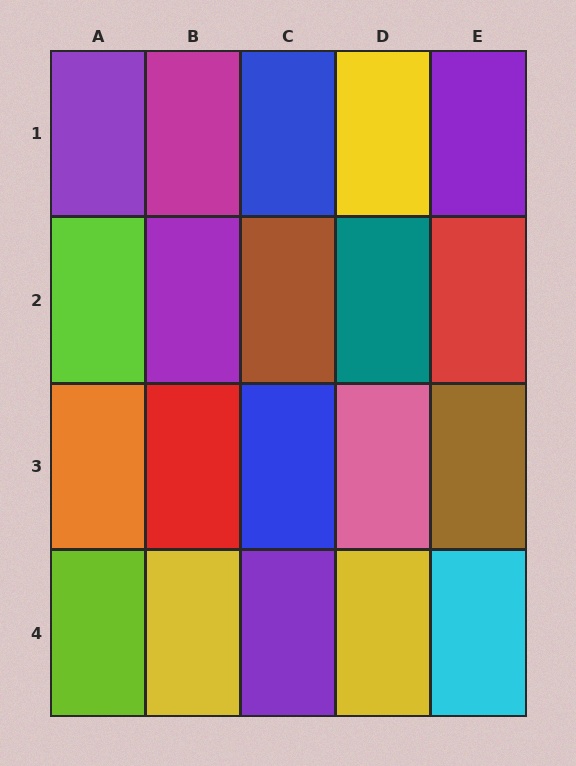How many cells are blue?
2 cells are blue.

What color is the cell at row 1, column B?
Magenta.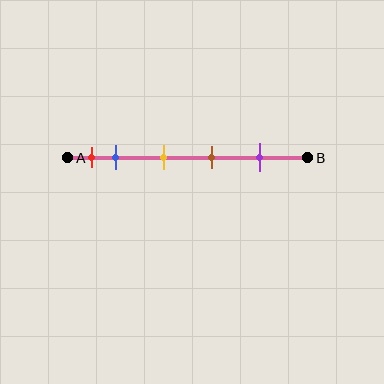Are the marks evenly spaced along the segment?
No, the marks are not evenly spaced.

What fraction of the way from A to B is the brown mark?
The brown mark is approximately 60% (0.6) of the way from A to B.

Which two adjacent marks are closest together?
The red and blue marks are the closest adjacent pair.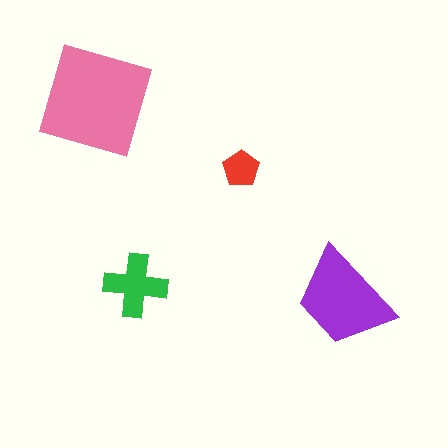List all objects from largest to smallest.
The pink diamond, the purple trapezoid, the green cross, the red pentagon.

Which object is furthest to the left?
The pink diamond is leftmost.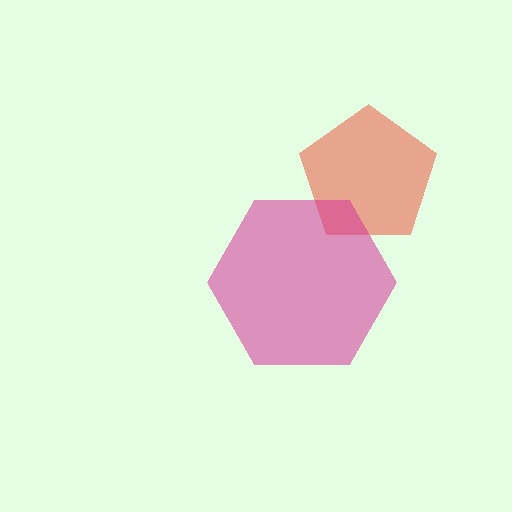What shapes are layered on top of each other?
The layered shapes are: a red pentagon, a magenta hexagon.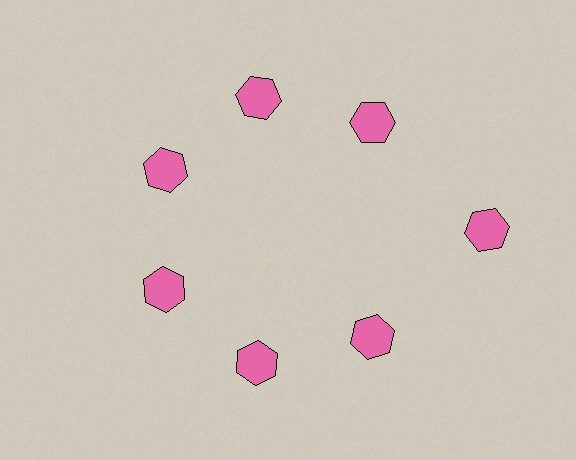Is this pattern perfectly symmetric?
No. The 7 pink hexagons are arranged in a ring, but one element near the 3 o'clock position is pushed outward from the center, breaking the 7-fold rotational symmetry.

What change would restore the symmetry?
The symmetry would be restored by moving it inward, back onto the ring so that all 7 hexagons sit at equal angles and equal distance from the center.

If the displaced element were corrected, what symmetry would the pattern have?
It would have 7-fold rotational symmetry — the pattern would map onto itself every 51 degrees.